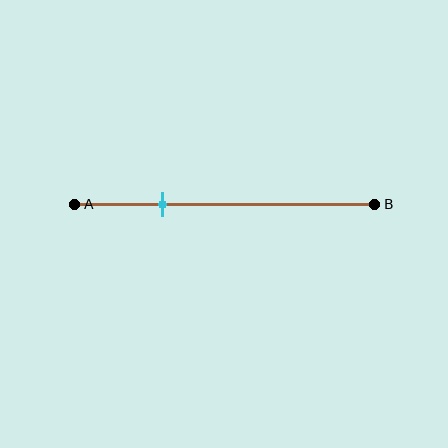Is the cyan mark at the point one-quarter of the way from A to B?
No, the mark is at about 30% from A, not at the 25% one-quarter point.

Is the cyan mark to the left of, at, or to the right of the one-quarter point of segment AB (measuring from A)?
The cyan mark is to the right of the one-quarter point of segment AB.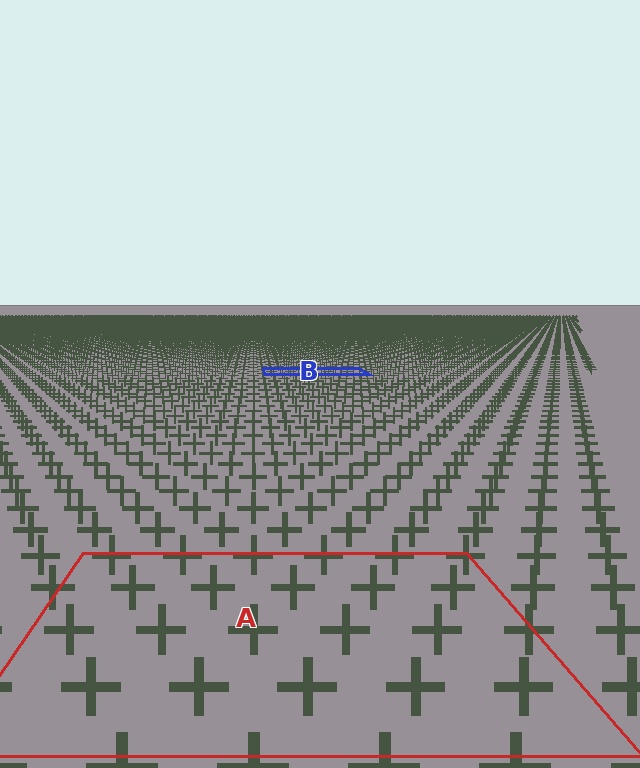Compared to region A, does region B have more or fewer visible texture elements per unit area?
Region B has more texture elements per unit area — they are packed more densely because it is farther away.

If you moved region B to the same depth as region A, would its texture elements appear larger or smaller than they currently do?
They would appear larger. At a closer depth, the same texture elements are projected at a bigger on-screen size.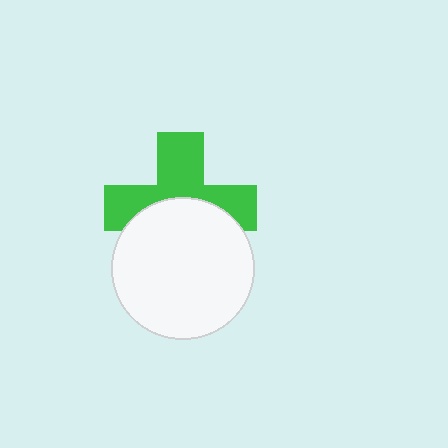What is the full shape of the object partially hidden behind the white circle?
The partially hidden object is a green cross.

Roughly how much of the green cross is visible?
About half of it is visible (roughly 54%).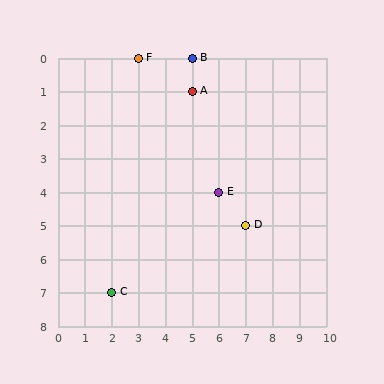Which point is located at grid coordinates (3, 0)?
Point F is at (3, 0).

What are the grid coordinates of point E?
Point E is at grid coordinates (6, 4).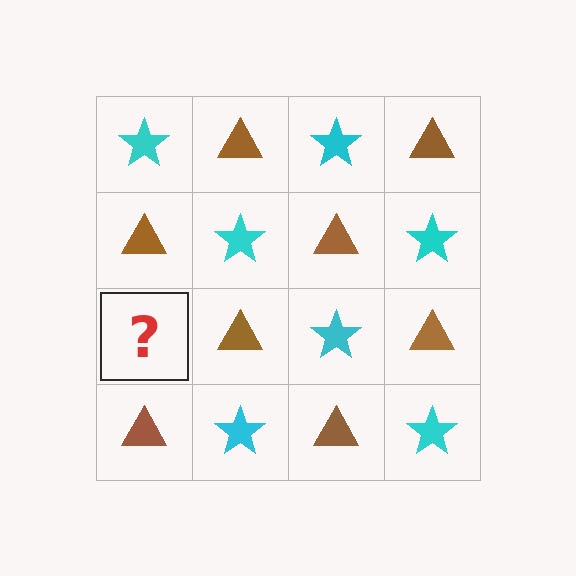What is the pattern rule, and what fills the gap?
The rule is that it alternates cyan star and brown triangle in a checkerboard pattern. The gap should be filled with a cyan star.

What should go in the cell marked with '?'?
The missing cell should contain a cyan star.